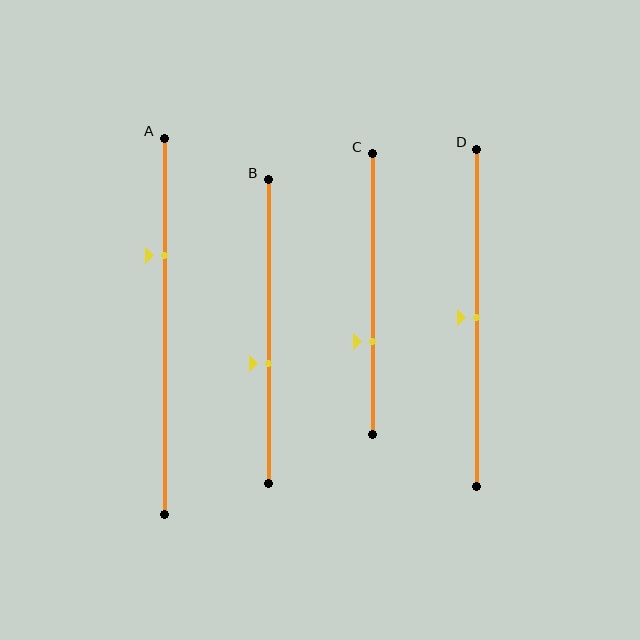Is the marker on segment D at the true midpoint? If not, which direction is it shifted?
Yes, the marker on segment D is at the true midpoint.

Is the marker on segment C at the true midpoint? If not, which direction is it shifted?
No, the marker on segment C is shifted downward by about 17% of the segment length.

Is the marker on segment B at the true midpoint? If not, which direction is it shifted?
No, the marker on segment B is shifted downward by about 11% of the segment length.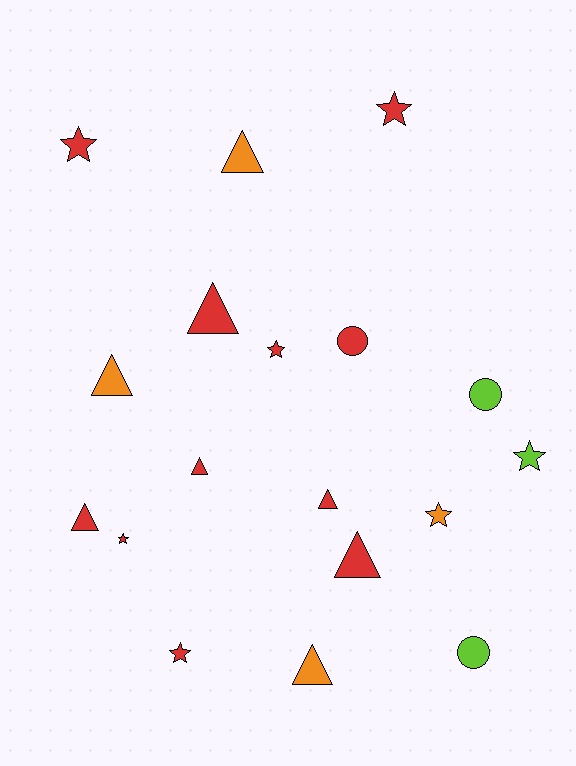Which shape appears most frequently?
Triangle, with 8 objects.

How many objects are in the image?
There are 18 objects.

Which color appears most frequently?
Red, with 11 objects.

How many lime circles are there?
There are 2 lime circles.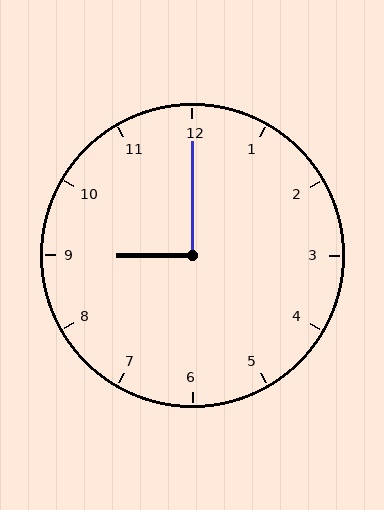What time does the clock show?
9:00.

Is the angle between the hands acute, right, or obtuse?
It is right.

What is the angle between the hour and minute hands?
Approximately 90 degrees.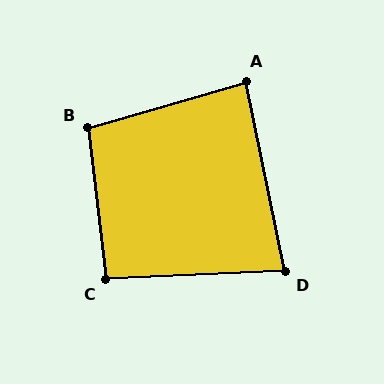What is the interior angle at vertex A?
Approximately 86 degrees (approximately right).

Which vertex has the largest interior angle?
B, at approximately 99 degrees.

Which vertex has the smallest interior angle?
D, at approximately 81 degrees.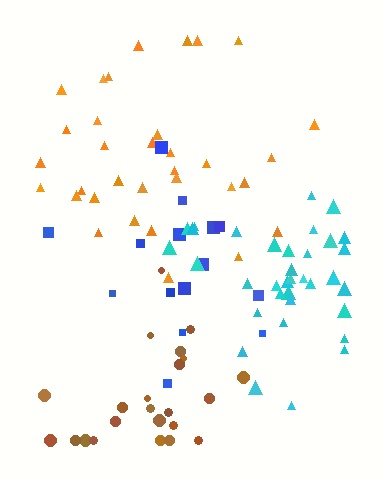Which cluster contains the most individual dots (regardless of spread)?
Cyan (35).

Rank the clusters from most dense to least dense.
cyan, brown, orange, blue.